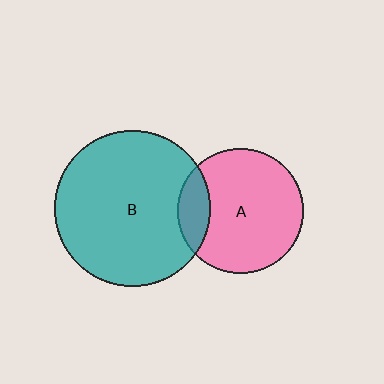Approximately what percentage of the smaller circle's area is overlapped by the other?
Approximately 15%.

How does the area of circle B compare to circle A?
Approximately 1.5 times.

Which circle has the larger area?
Circle B (teal).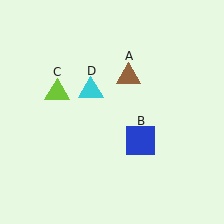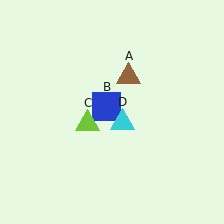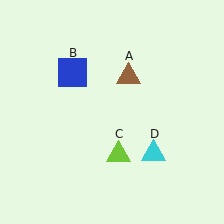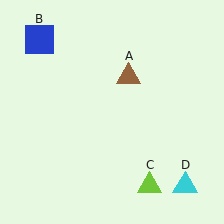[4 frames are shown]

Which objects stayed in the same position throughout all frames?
Brown triangle (object A) remained stationary.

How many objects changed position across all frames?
3 objects changed position: blue square (object B), lime triangle (object C), cyan triangle (object D).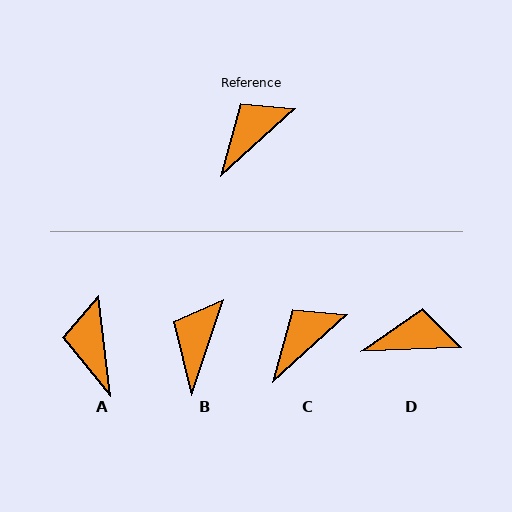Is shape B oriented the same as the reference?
No, it is off by about 29 degrees.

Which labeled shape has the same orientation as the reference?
C.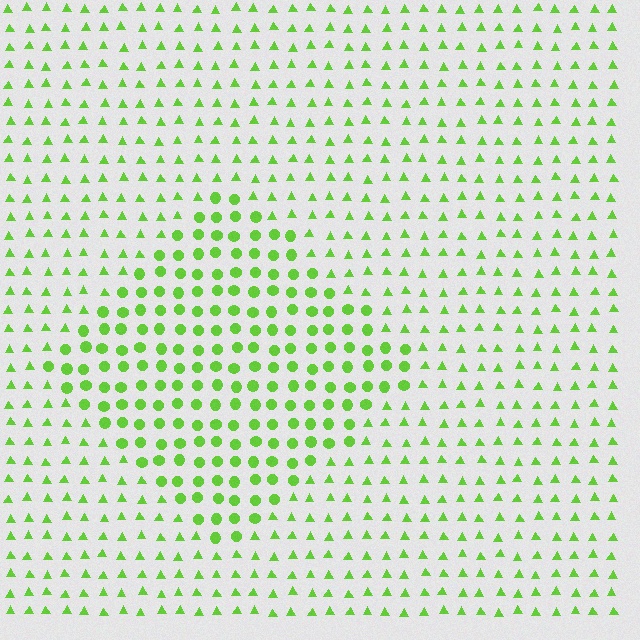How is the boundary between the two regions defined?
The boundary is defined by a change in element shape: circles inside vs. triangles outside. All elements share the same color and spacing.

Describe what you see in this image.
The image is filled with small lime elements arranged in a uniform grid. A diamond-shaped region contains circles, while the surrounding area contains triangles. The boundary is defined purely by the change in element shape.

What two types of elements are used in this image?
The image uses circles inside the diamond region and triangles outside it.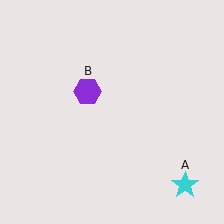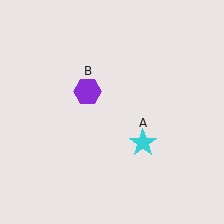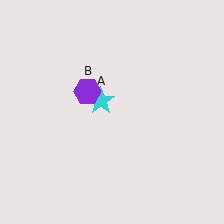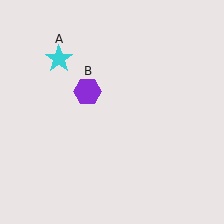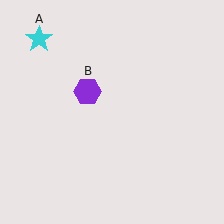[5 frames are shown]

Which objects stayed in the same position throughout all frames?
Purple hexagon (object B) remained stationary.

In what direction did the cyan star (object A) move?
The cyan star (object A) moved up and to the left.